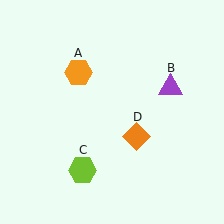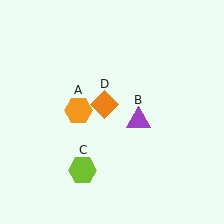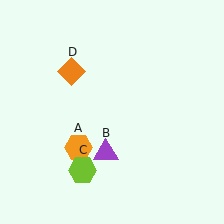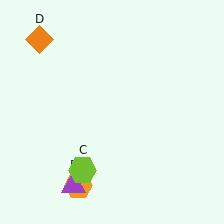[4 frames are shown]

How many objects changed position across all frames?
3 objects changed position: orange hexagon (object A), purple triangle (object B), orange diamond (object D).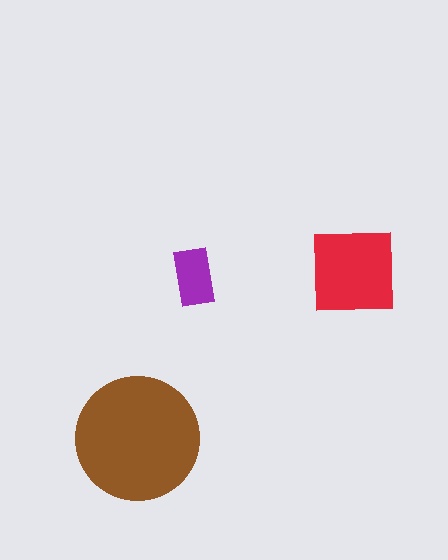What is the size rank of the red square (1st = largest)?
2nd.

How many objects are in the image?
There are 3 objects in the image.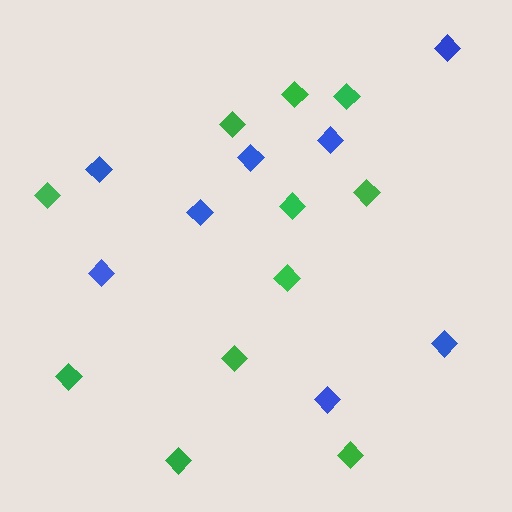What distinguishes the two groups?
There are 2 groups: one group of green diamonds (11) and one group of blue diamonds (8).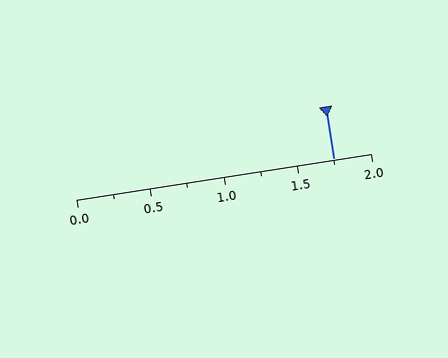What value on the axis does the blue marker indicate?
The marker indicates approximately 1.75.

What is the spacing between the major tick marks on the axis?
The major ticks are spaced 0.5 apart.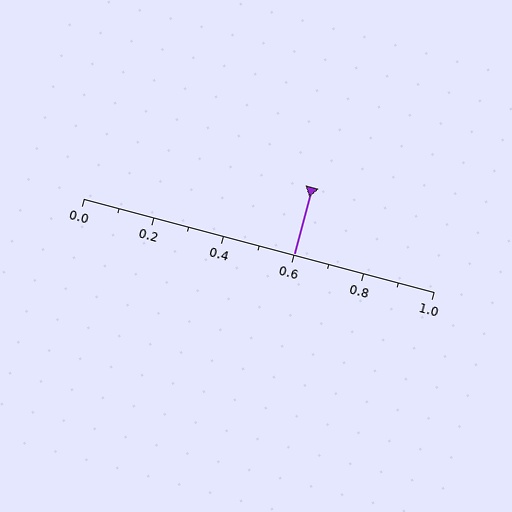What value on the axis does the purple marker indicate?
The marker indicates approximately 0.6.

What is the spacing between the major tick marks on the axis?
The major ticks are spaced 0.2 apart.